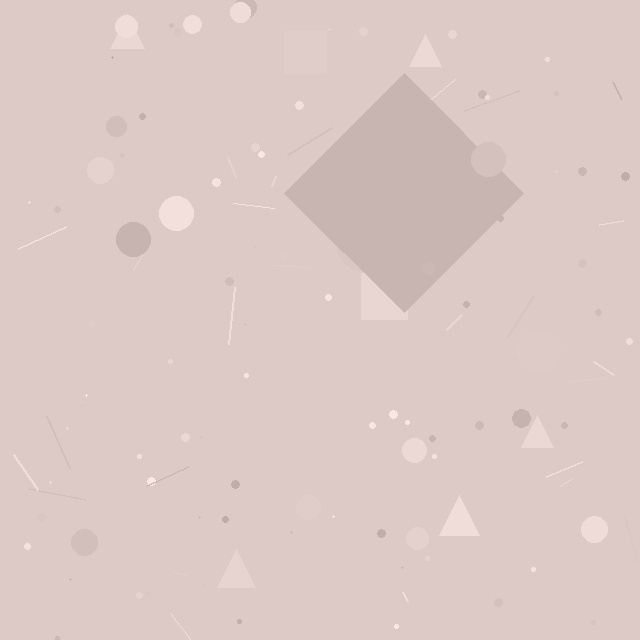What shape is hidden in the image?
A diamond is hidden in the image.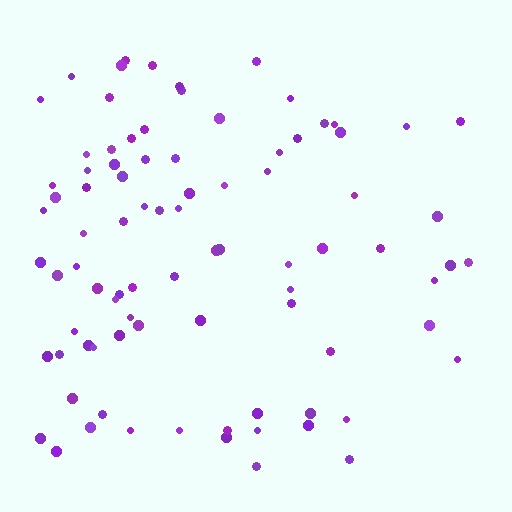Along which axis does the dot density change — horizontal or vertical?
Horizontal.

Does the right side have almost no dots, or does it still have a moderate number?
Still a moderate number, just noticeably fewer than the left.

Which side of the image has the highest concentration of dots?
The left.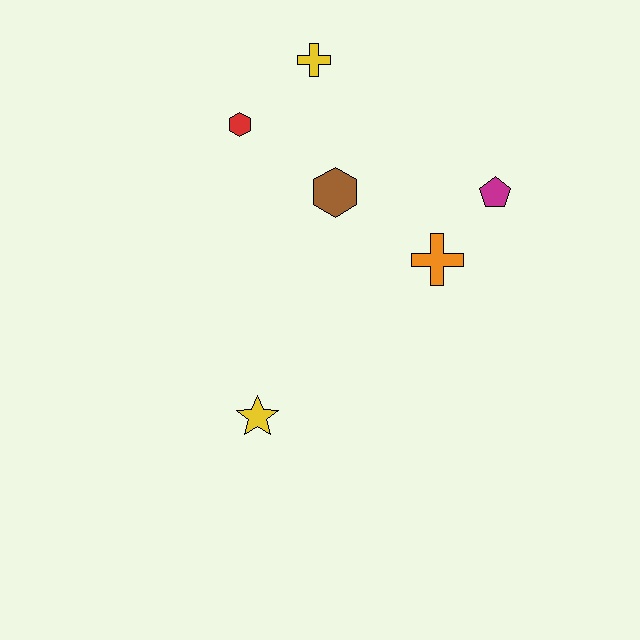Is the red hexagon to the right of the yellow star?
No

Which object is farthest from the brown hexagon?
The yellow star is farthest from the brown hexagon.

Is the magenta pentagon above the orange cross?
Yes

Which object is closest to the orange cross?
The magenta pentagon is closest to the orange cross.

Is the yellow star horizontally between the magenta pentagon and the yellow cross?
No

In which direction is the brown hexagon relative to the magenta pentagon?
The brown hexagon is to the left of the magenta pentagon.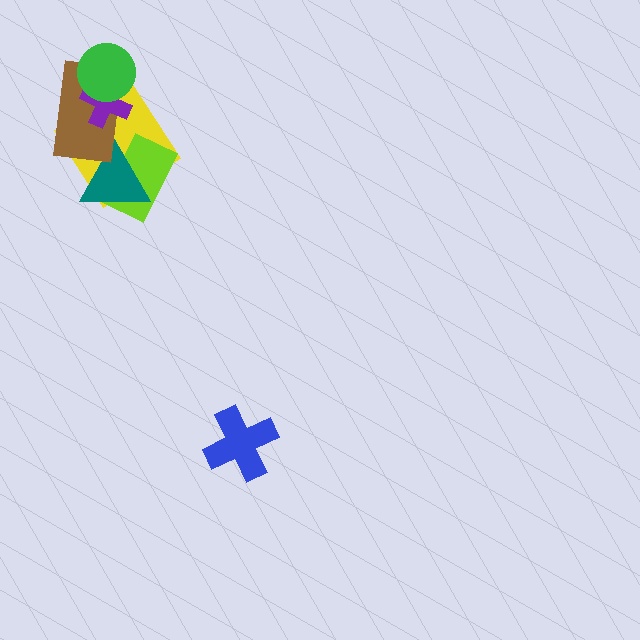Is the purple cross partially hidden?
Yes, it is partially covered by another shape.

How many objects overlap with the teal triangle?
3 objects overlap with the teal triangle.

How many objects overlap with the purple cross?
3 objects overlap with the purple cross.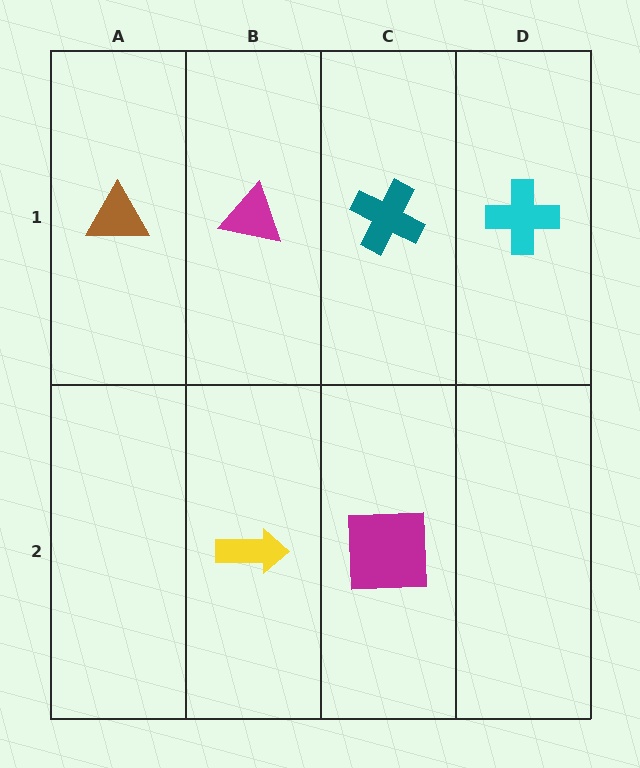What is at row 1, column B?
A magenta triangle.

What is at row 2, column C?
A magenta square.